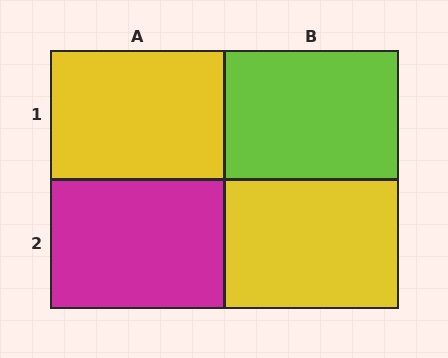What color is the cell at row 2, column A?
Magenta.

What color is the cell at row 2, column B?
Yellow.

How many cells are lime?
1 cell is lime.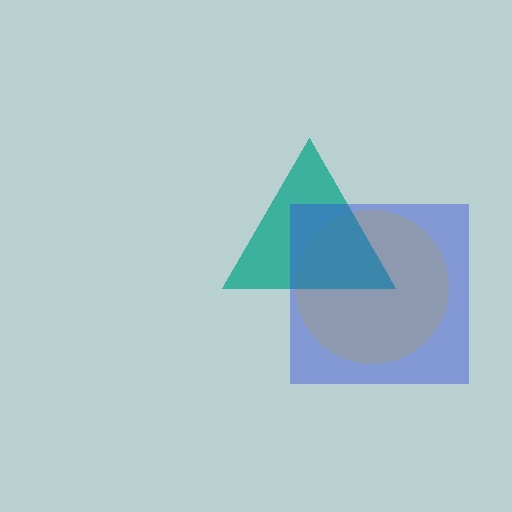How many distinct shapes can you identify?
There are 3 distinct shapes: a yellow circle, a teal triangle, a blue square.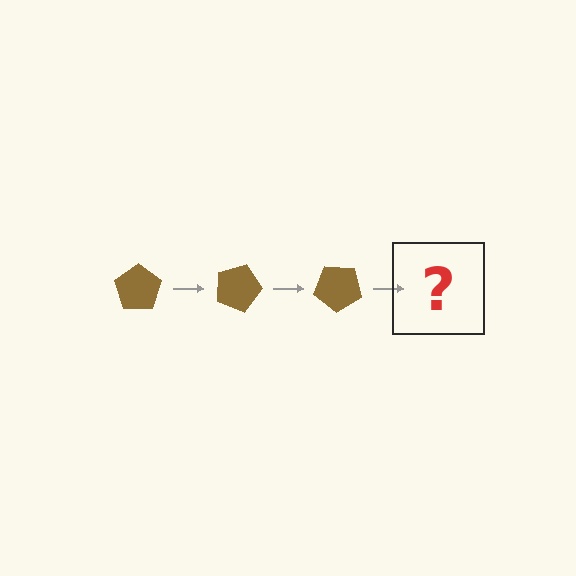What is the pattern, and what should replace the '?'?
The pattern is that the pentagon rotates 20 degrees each step. The '?' should be a brown pentagon rotated 60 degrees.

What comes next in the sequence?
The next element should be a brown pentagon rotated 60 degrees.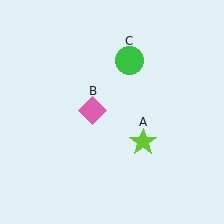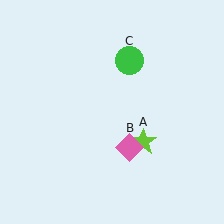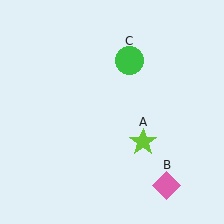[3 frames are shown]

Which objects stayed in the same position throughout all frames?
Lime star (object A) and green circle (object C) remained stationary.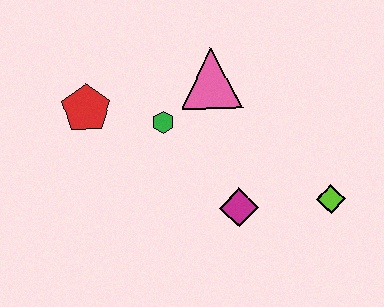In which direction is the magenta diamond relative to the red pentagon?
The magenta diamond is to the right of the red pentagon.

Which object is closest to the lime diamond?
The magenta diamond is closest to the lime diamond.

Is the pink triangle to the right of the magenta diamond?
No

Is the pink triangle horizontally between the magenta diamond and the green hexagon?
Yes